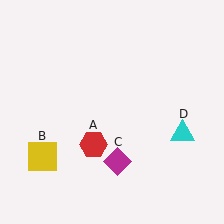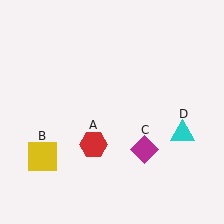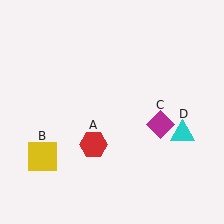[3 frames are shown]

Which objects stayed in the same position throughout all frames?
Red hexagon (object A) and yellow square (object B) and cyan triangle (object D) remained stationary.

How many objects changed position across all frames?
1 object changed position: magenta diamond (object C).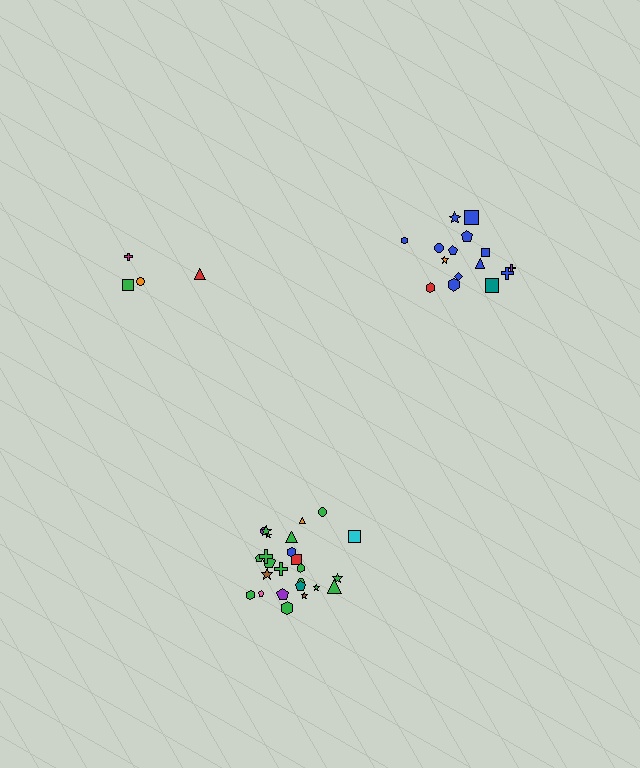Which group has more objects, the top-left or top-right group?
The top-right group.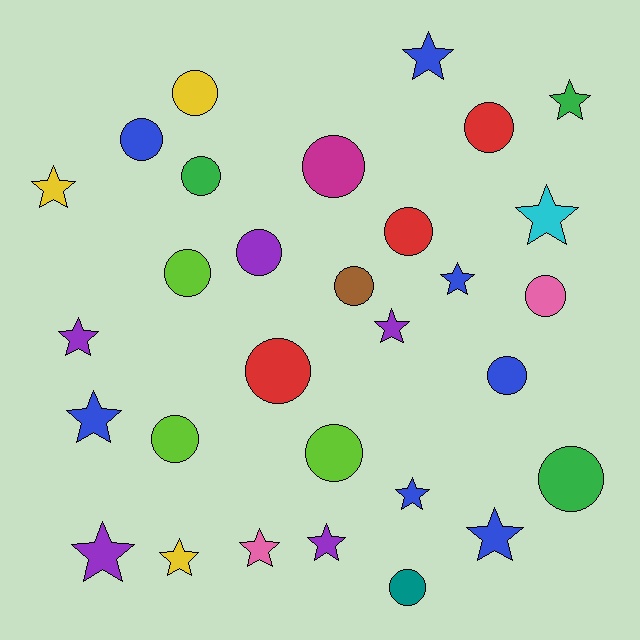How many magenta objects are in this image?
There is 1 magenta object.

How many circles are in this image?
There are 16 circles.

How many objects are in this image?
There are 30 objects.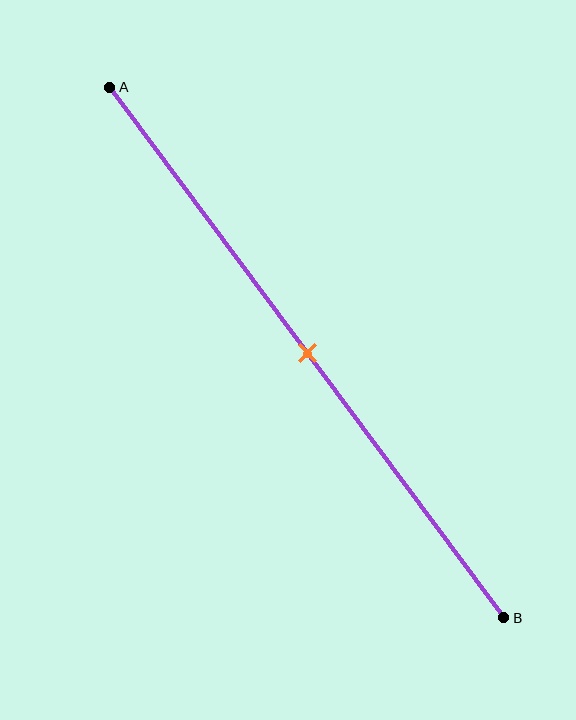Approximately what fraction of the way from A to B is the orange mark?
The orange mark is approximately 50% of the way from A to B.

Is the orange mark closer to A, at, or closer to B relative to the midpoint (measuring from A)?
The orange mark is approximately at the midpoint of segment AB.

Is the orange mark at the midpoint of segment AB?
Yes, the mark is approximately at the midpoint.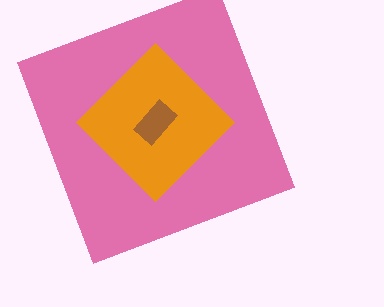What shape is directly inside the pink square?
The orange diamond.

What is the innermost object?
The brown rectangle.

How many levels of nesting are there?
3.